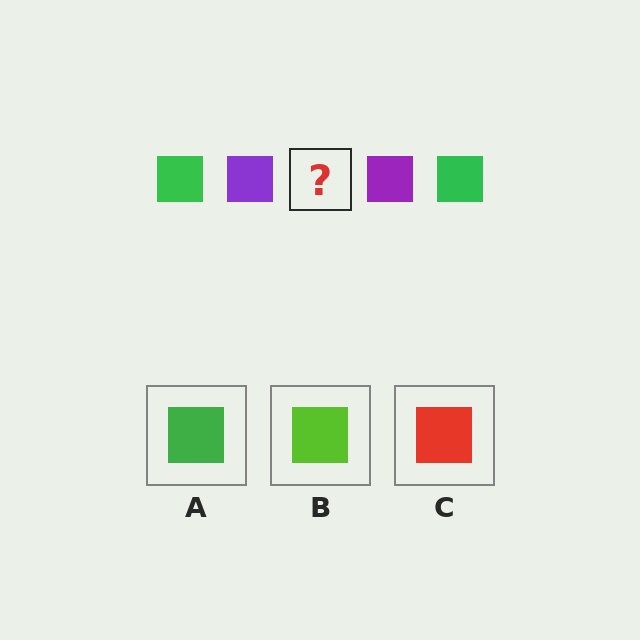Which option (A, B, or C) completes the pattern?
A.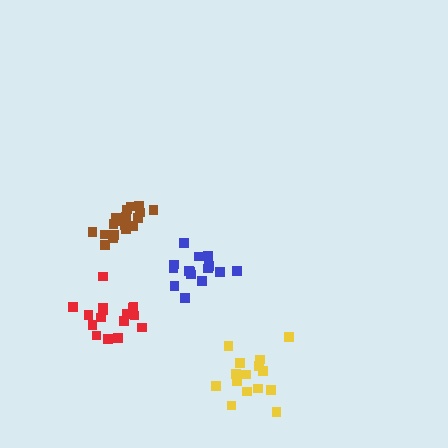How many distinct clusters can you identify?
There are 4 distinct clusters.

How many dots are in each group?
Group 1: 15 dots, Group 2: 16 dots, Group 3: 15 dots, Group 4: 19 dots (65 total).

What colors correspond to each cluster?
The clusters are colored: blue, red, yellow, brown.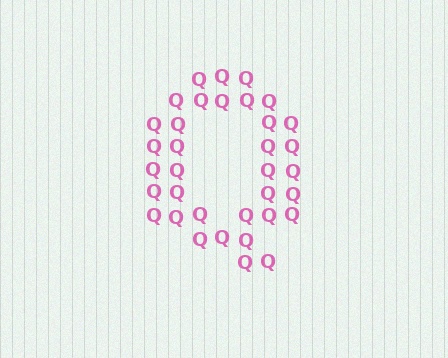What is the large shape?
The large shape is the letter Q.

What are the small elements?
The small elements are letter Q's.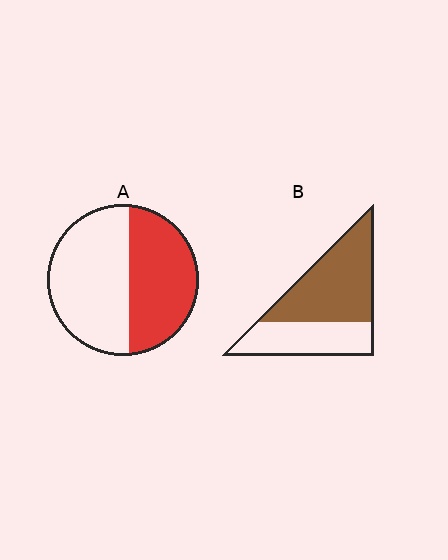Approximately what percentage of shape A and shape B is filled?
A is approximately 45% and B is approximately 60%.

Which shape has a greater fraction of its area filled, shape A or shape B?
Shape B.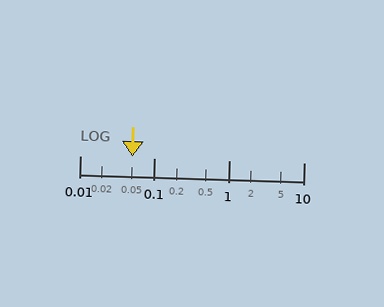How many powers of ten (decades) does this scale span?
The scale spans 3 decades, from 0.01 to 10.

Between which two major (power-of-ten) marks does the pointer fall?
The pointer is between 0.01 and 0.1.